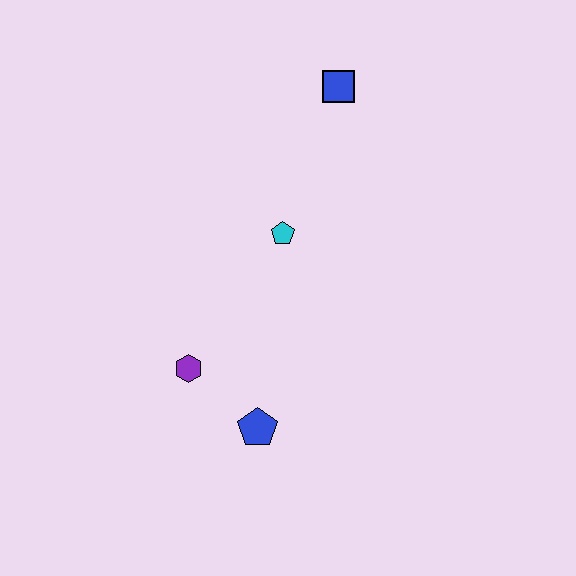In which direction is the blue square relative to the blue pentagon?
The blue square is above the blue pentagon.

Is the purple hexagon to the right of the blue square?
No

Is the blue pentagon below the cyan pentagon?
Yes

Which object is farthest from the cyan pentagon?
The blue pentagon is farthest from the cyan pentagon.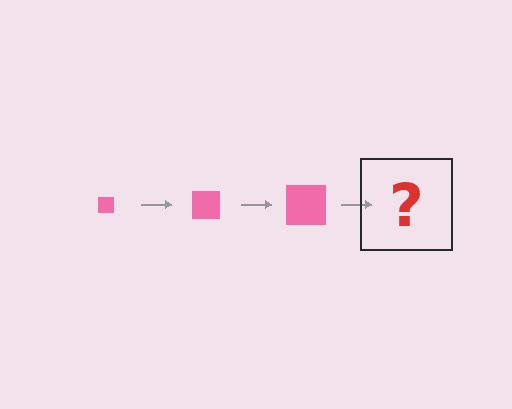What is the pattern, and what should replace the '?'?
The pattern is that the square gets progressively larger each step. The '?' should be a pink square, larger than the previous one.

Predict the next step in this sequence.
The next step is a pink square, larger than the previous one.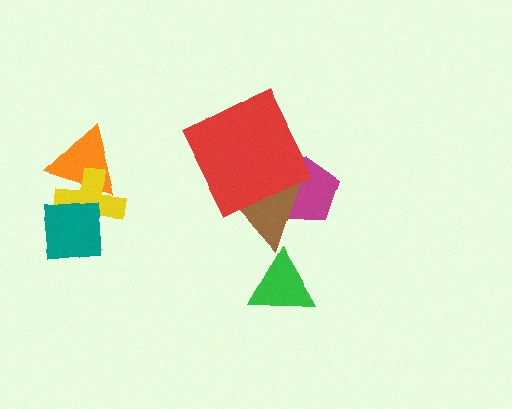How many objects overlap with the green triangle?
0 objects overlap with the green triangle.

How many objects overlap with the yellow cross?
2 objects overlap with the yellow cross.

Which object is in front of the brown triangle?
The red square is in front of the brown triangle.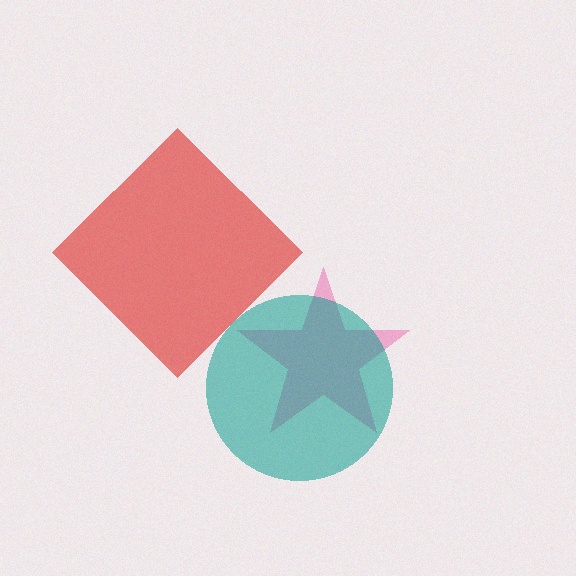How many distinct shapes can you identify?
There are 3 distinct shapes: a pink star, a teal circle, a red diamond.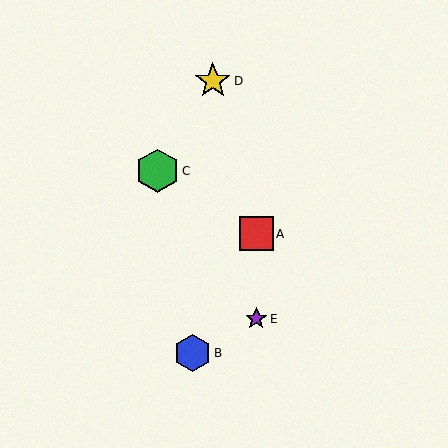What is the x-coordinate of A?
Object A is at x≈256.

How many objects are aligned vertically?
2 objects (A, E) are aligned vertically.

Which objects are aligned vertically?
Objects A, E are aligned vertically.